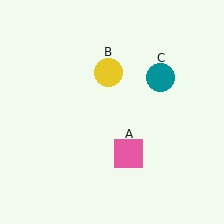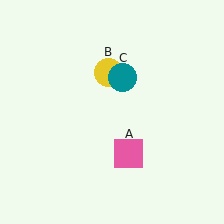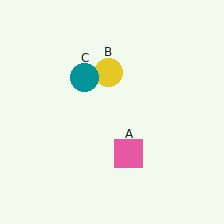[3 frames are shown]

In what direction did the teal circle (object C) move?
The teal circle (object C) moved left.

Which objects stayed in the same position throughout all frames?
Pink square (object A) and yellow circle (object B) remained stationary.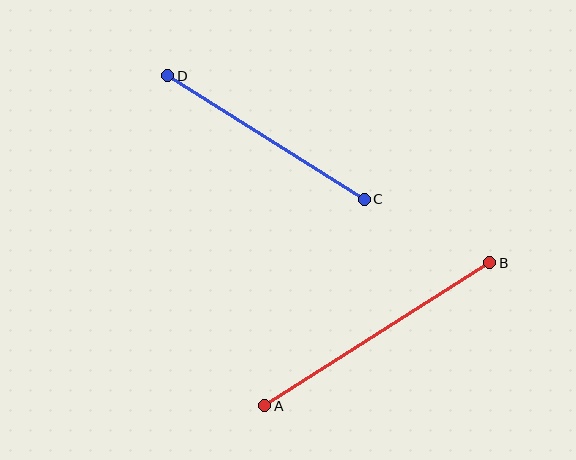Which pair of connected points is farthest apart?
Points A and B are farthest apart.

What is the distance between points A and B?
The distance is approximately 267 pixels.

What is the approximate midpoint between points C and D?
The midpoint is at approximately (266, 137) pixels.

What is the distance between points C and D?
The distance is approximately 232 pixels.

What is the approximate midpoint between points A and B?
The midpoint is at approximately (377, 334) pixels.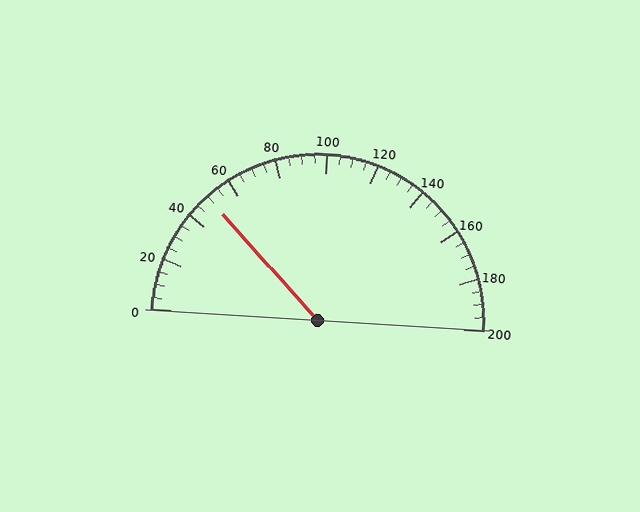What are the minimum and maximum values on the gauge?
The gauge ranges from 0 to 200.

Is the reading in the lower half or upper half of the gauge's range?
The reading is in the lower half of the range (0 to 200).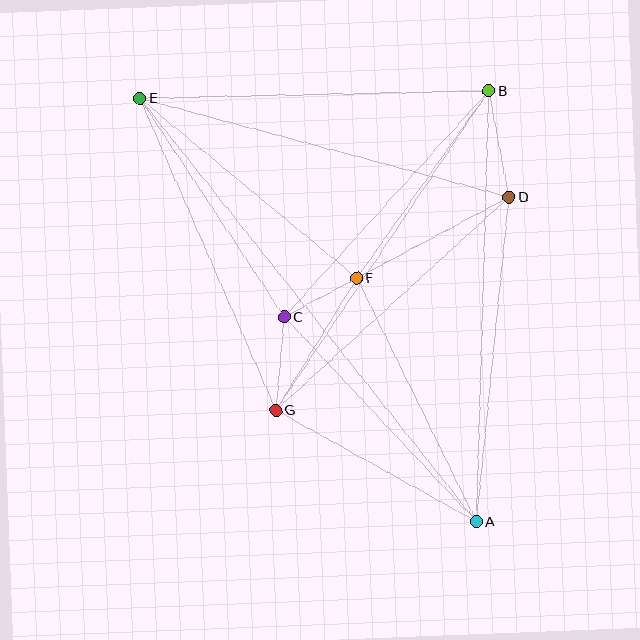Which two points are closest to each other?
Points C and F are closest to each other.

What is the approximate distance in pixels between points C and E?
The distance between C and E is approximately 262 pixels.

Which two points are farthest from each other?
Points A and E are farthest from each other.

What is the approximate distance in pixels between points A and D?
The distance between A and D is approximately 326 pixels.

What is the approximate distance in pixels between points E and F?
The distance between E and F is approximately 282 pixels.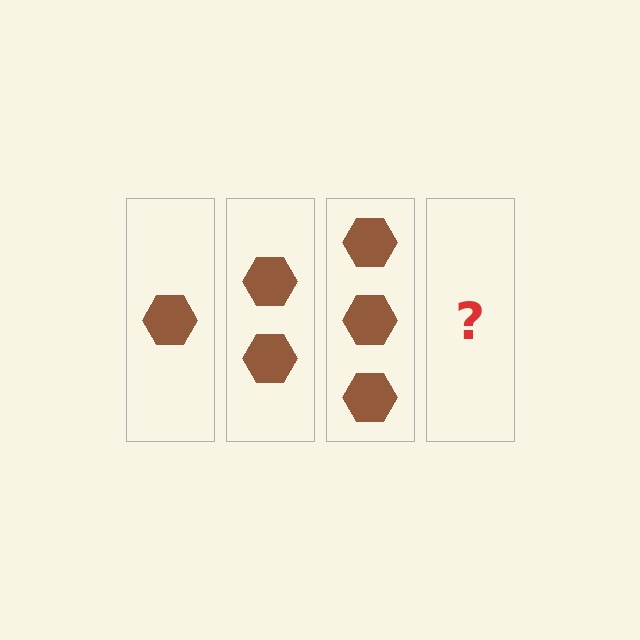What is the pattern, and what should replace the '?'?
The pattern is that each step adds one more hexagon. The '?' should be 4 hexagons.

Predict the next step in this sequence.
The next step is 4 hexagons.